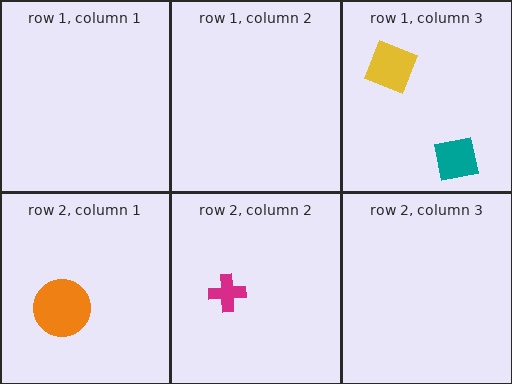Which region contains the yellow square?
The row 1, column 3 region.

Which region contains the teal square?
The row 1, column 3 region.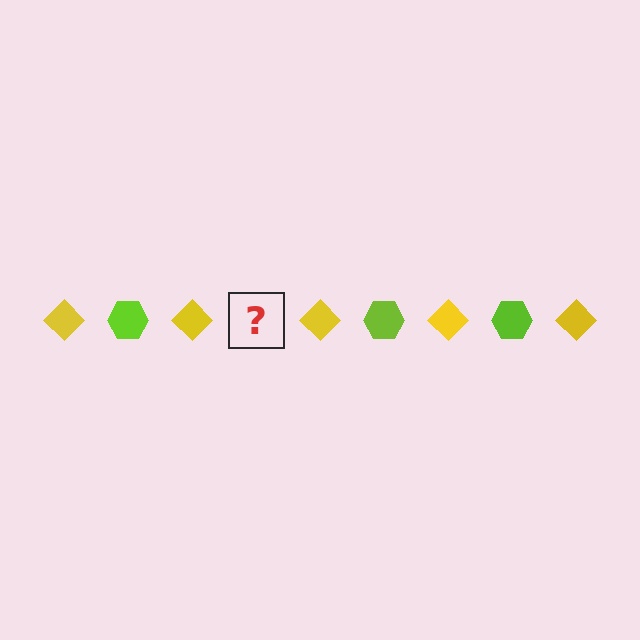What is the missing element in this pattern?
The missing element is a lime hexagon.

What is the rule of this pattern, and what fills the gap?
The rule is that the pattern alternates between yellow diamond and lime hexagon. The gap should be filled with a lime hexagon.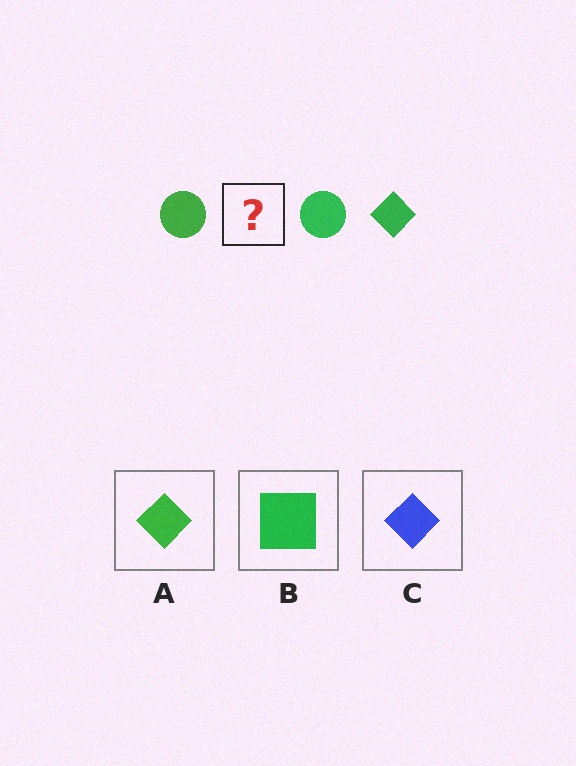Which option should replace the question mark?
Option A.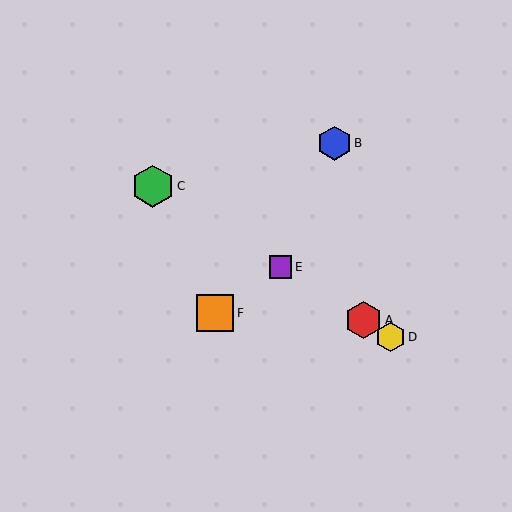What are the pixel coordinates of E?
Object E is at (280, 267).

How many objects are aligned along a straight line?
4 objects (A, C, D, E) are aligned along a straight line.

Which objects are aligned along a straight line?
Objects A, C, D, E are aligned along a straight line.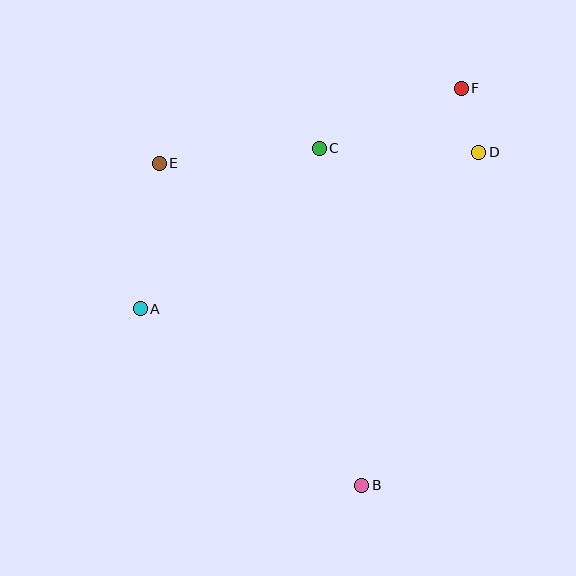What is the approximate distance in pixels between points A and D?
The distance between A and D is approximately 373 pixels.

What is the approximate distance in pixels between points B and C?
The distance between B and C is approximately 340 pixels.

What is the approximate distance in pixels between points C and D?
The distance between C and D is approximately 160 pixels.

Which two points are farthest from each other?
Points B and F are farthest from each other.